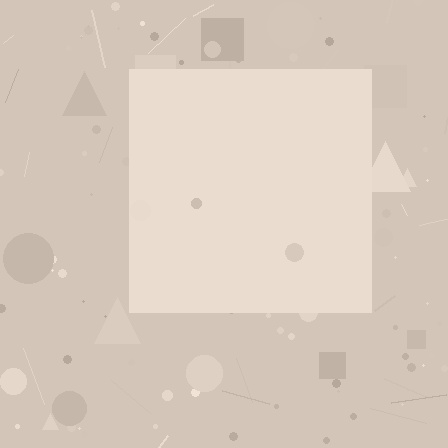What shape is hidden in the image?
A square is hidden in the image.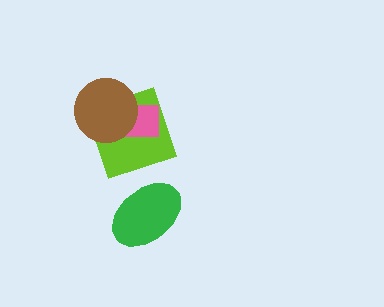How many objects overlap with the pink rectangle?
2 objects overlap with the pink rectangle.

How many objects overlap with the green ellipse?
0 objects overlap with the green ellipse.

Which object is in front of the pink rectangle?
The brown circle is in front of the pink rectangle.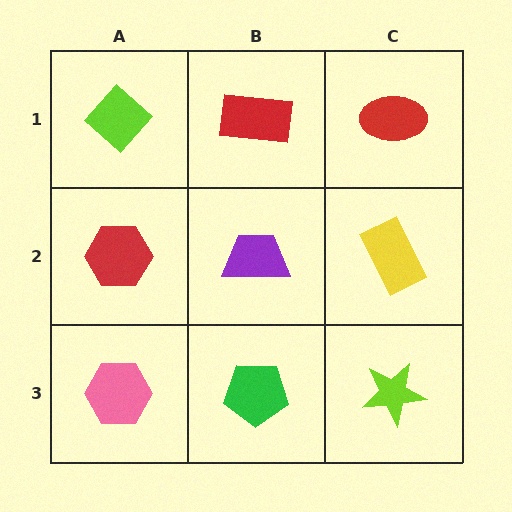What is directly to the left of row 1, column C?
A red rectangle.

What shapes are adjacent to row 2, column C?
A red ellipse (row 1, column C), a lime star (row 3, column C), a purple trapezoid (row 2, column B).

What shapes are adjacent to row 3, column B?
A purple trapezoid (row 2, column B), a pink hexagon (row 3, column A), a lime star (row 3, column C).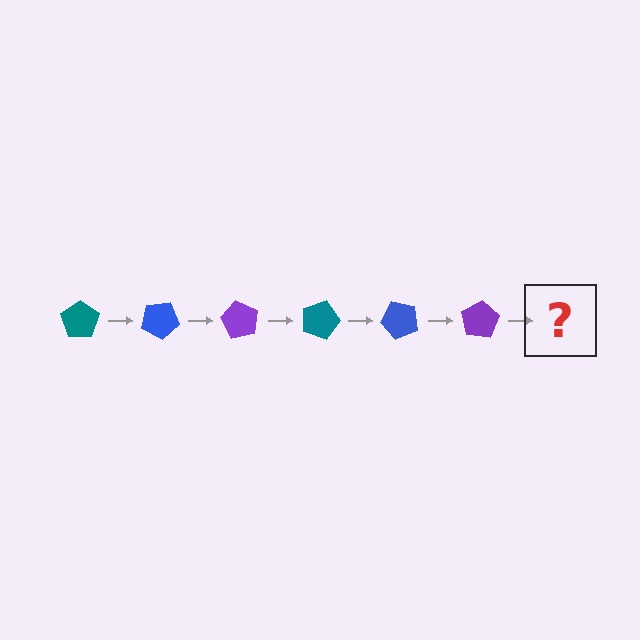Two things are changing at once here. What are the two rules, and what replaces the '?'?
The two rules are that it rotates 30 degrees each step and the color cycles through teal, blue, and purple. The '?' should be a teal pentagon, rotated 180 degrees from the start.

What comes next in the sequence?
The next element should be a teal pentagon, rotated 180 degrees from the start.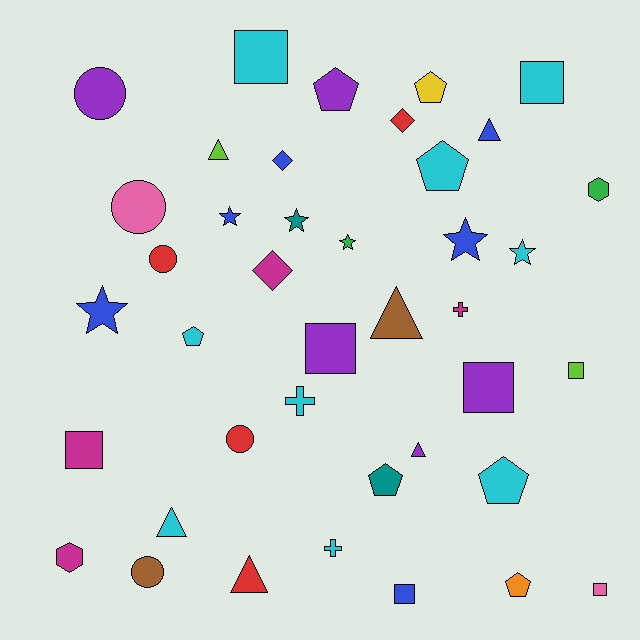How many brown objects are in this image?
There are 2 brown objects.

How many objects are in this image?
There are 40 objects.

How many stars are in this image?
There are 6 stars.